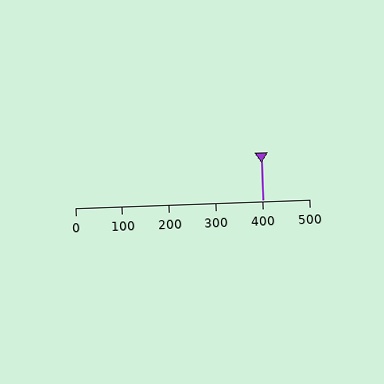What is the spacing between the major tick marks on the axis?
The major ticks are spaced 100 apart.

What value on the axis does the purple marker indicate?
The marker indicates approximately 400.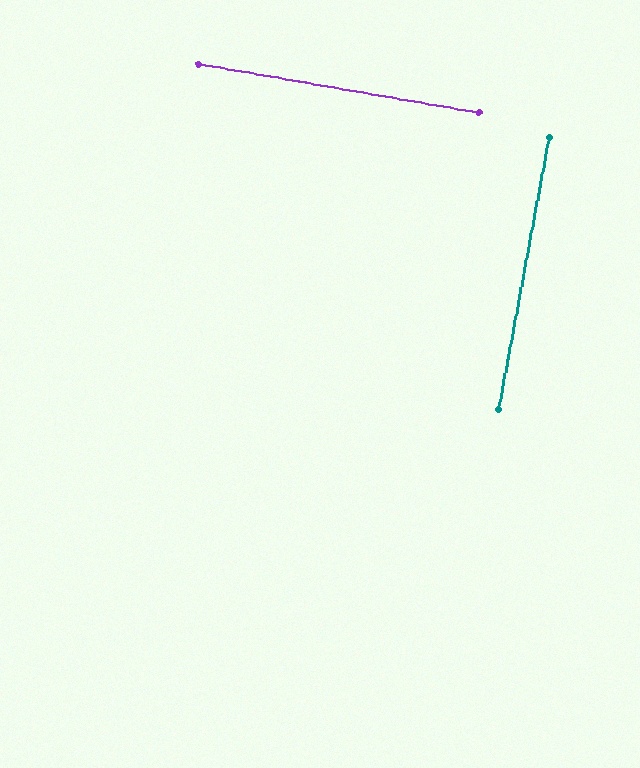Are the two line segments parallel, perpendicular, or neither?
Perpendicular — they meet at approximately 89°.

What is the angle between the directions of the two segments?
Approximately 89 degrees.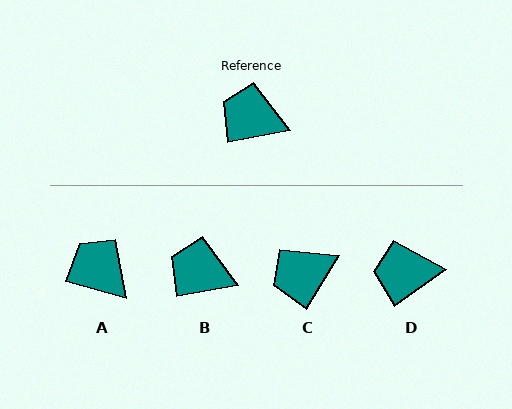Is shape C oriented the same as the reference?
No, it is off by about 48 degrees.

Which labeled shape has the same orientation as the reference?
B.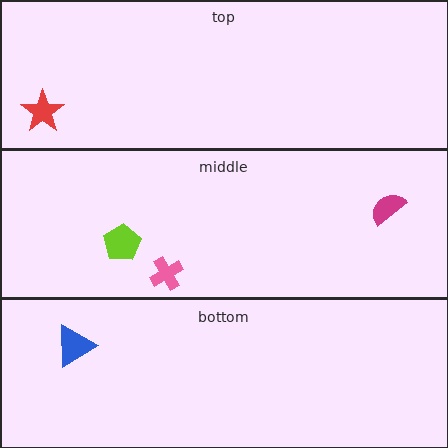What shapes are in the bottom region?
The blue triangle.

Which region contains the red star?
The top region.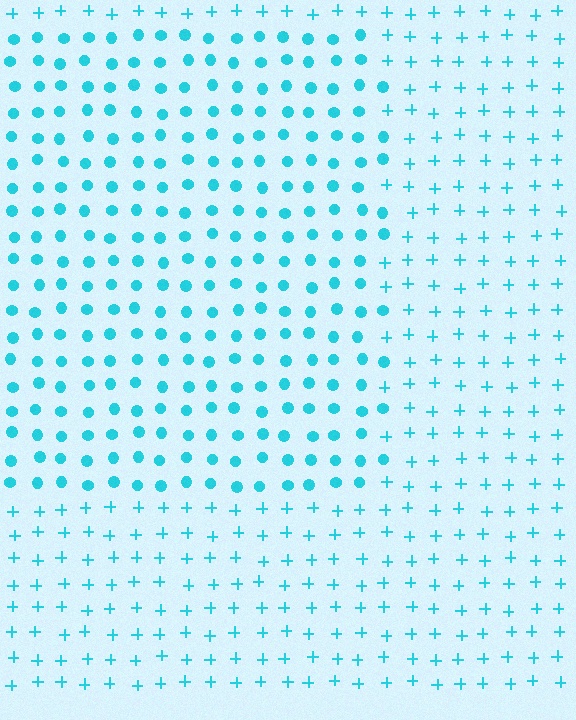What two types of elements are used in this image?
The image uses circles inside the rectangle region and plus signs outside it.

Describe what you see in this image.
The image is filled with small cyan elements arranged in a uniform grid. A rectangle-shaped region contains circles, while the surrounding area contains plus signs. The boundary is defined purely by the change in element shape.